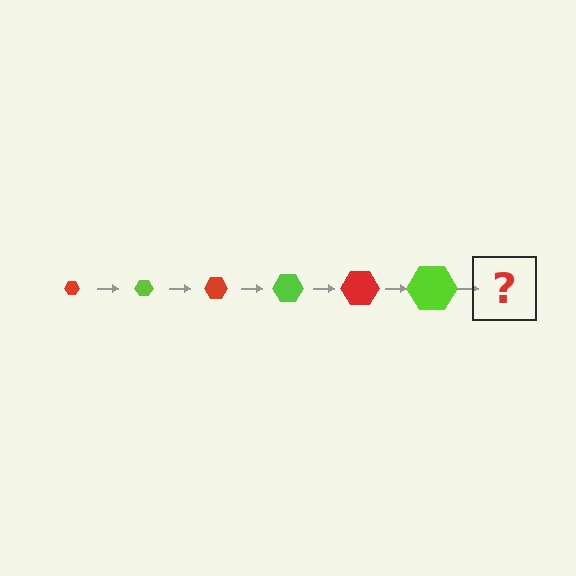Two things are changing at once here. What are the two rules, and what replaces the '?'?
The two rules are that the hexagon grows larger each step and the color cycles through red and lime. The '?' should be a red hexagon, larger than the previous one.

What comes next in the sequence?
The next element should be a red hexagon, larger than the previous one.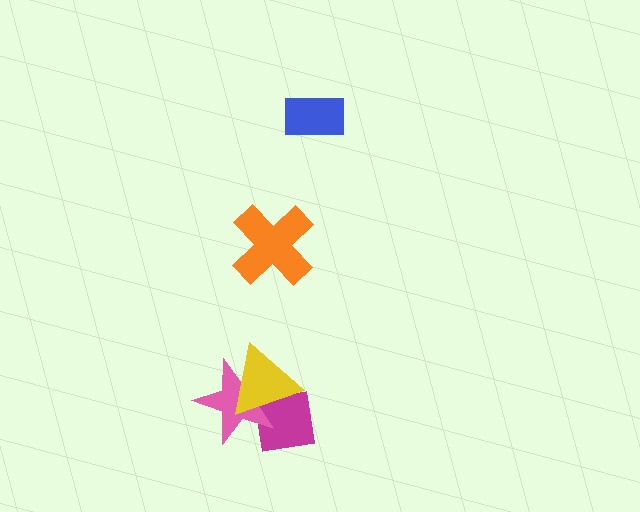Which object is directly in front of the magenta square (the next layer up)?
The pink star is directly in front of the magenta square.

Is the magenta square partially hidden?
Yes, it is partially covered by another shape.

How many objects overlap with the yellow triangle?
2 objects overlap with the yellow triangle.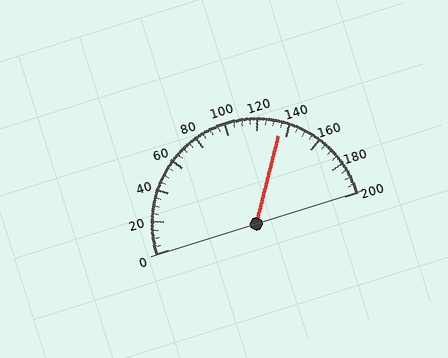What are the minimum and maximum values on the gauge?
The gauge ranges from 0 to 200.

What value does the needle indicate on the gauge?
The needle indicates approximately 135.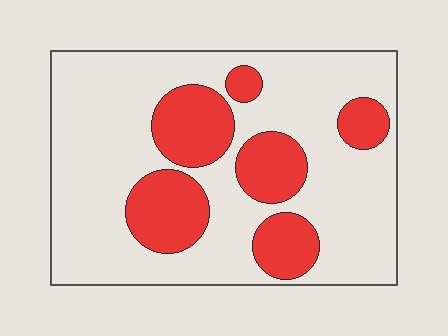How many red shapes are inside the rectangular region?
6.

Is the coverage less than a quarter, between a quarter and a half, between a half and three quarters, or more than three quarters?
Between a quarter and a half.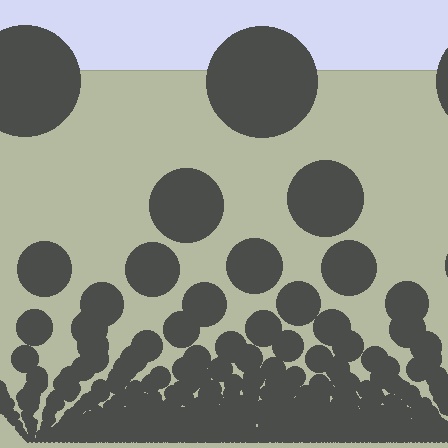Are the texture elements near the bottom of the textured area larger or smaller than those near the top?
Smaller. The gradient is inverted — elements near the bottom are smaller and denser.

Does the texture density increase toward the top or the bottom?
Density increases toward the bottom.